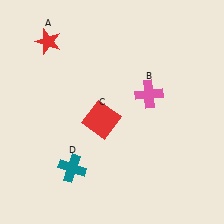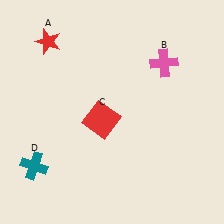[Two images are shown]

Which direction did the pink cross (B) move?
The pink cross (B) moved up.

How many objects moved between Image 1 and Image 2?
2 objects moved between the two images.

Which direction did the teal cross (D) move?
The teal cross (D) moved left.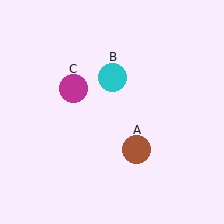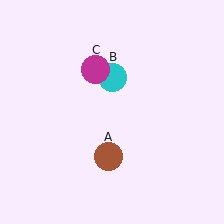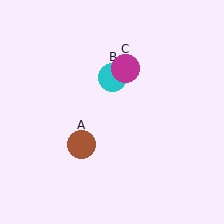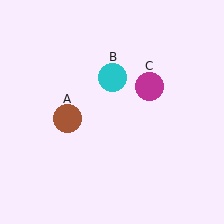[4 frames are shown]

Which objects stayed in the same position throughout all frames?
Cyan circle (object B) remained stationary.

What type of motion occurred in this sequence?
The brown circle (object A), magenta circle (object C) rotated clockwise around the center of the scene.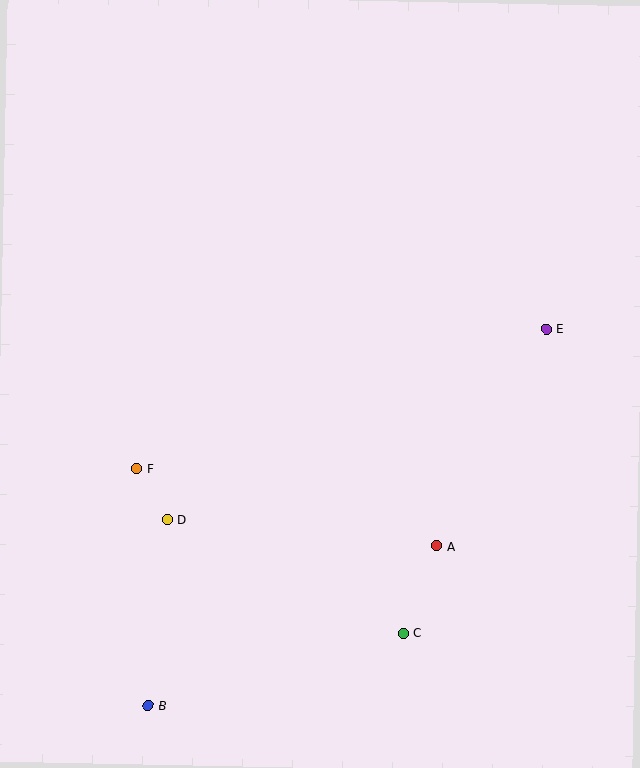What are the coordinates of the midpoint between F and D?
The midpoint between F and D is at (152, 494).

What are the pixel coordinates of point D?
Point D is at (167, 519).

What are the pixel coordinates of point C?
Point C is at (403, 633).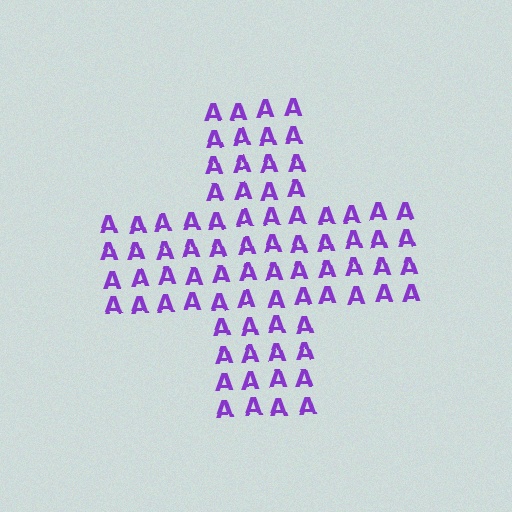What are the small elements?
The small elements are letter A's.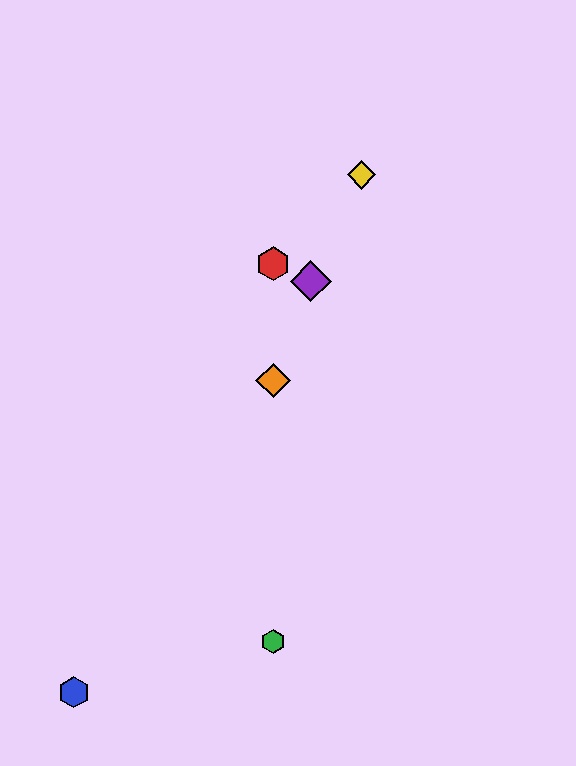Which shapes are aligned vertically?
The red hexagon, the green hexagon, the orange diamond are aligned vertically.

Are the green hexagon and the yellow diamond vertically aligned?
No, the green hexagon is at x≈273 and the yellow diamond is at x≈362.